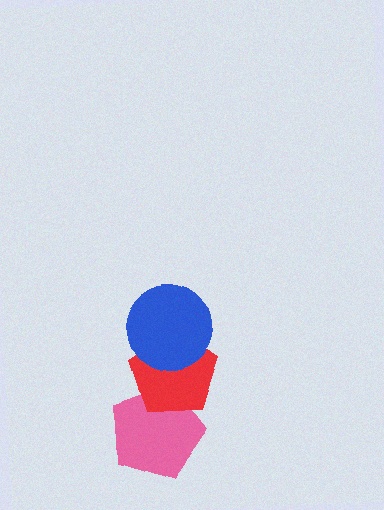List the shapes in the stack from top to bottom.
From top to bottom: the blue circle, the red pentagon, the pink pentagon.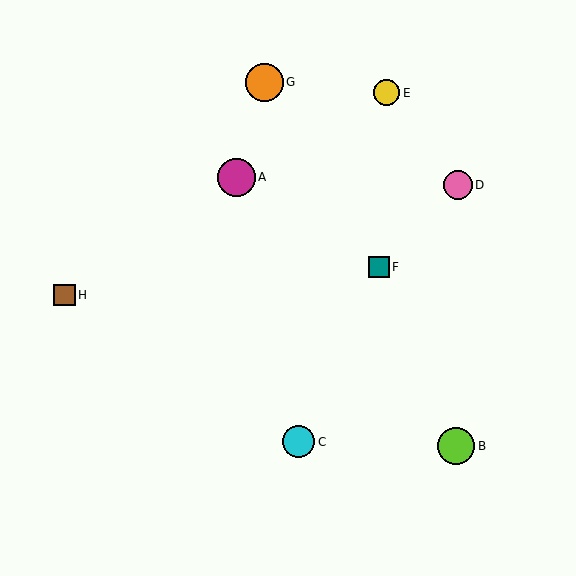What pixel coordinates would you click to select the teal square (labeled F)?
Click at (379, 267) to select the teal square F.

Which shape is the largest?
The magenta circle (labeled A) is the largest.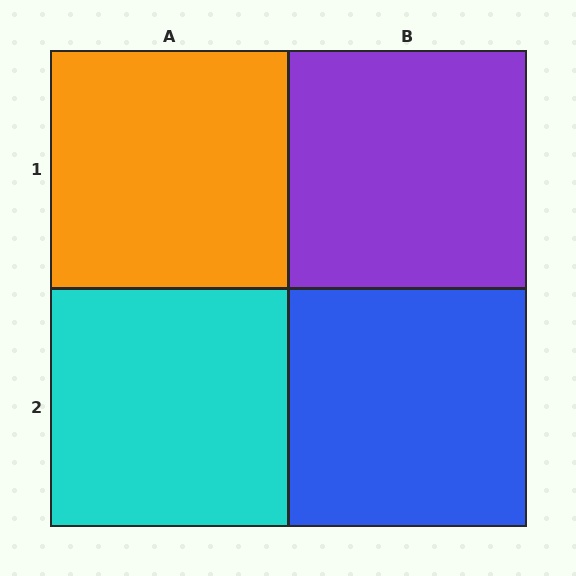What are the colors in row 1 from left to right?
Orange, purple.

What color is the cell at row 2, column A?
Cyan.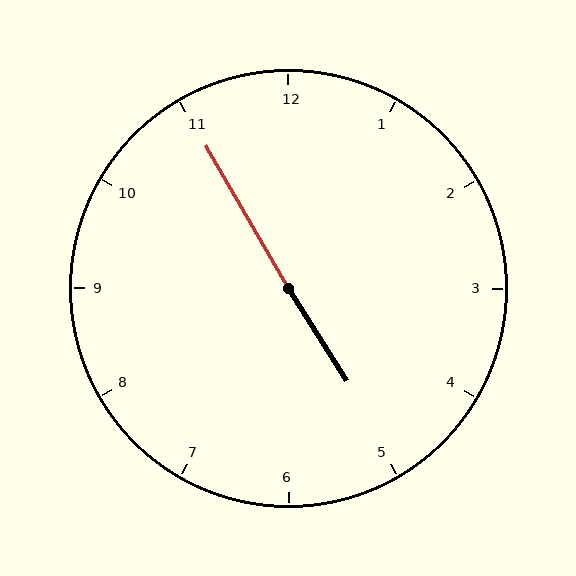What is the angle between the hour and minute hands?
Approximately 178 degrees.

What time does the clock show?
4:55.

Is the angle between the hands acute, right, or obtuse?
It is obtuse.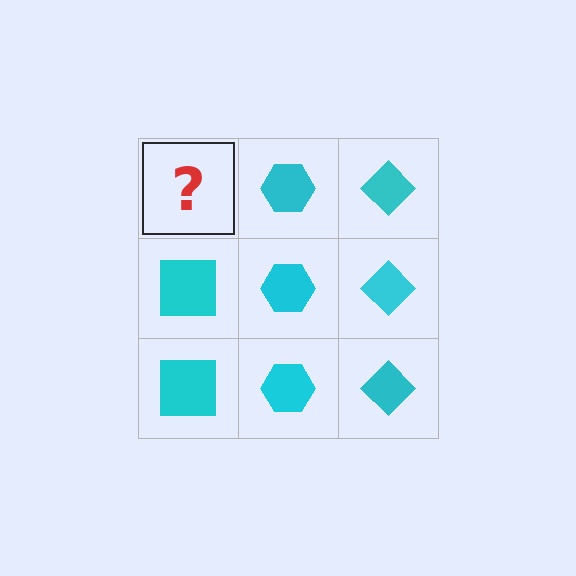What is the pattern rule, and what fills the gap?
The rule is that each column has a consistent shape. The gap should be filled with a cyan square.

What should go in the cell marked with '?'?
The missing cell should contain a cyan square.